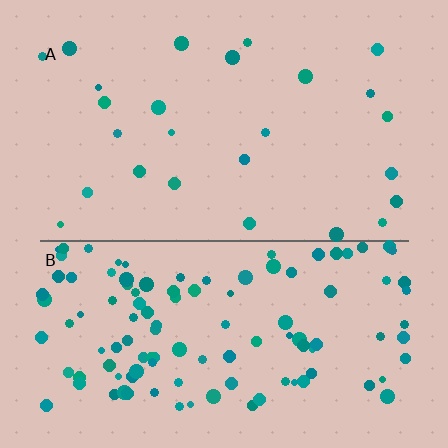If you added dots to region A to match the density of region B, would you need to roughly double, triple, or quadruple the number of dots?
Approximately quadruple.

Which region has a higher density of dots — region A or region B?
B (the bottom).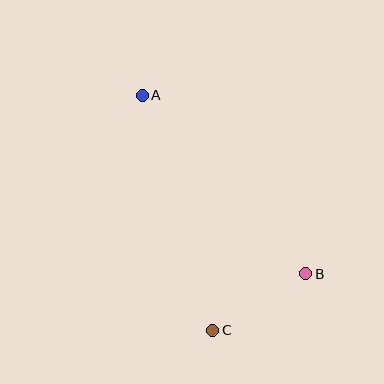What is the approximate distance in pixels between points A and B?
The distance between A and B is approximately 242 pixels.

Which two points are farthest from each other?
Points A and C are farthest from each other.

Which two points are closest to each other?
Points B and C are closest to each other.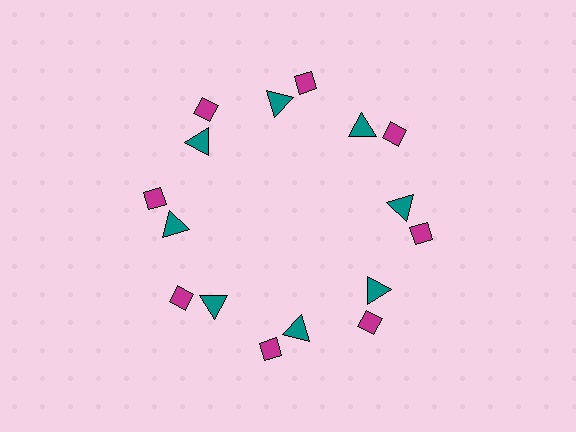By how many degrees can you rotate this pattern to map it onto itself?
The pattern maps onto itself every 45 degrees of rotation.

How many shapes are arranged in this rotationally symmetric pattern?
There are 16 shapes, arranged in 8 groups of 2.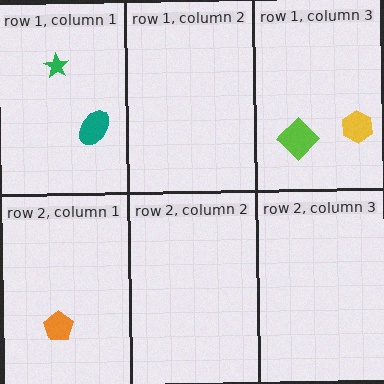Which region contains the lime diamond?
The row 1, column 3 region.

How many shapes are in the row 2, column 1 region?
1.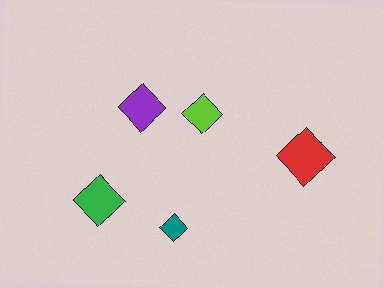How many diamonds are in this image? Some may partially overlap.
There are 5 diamonds.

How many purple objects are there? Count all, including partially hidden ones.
There is 1 purple object.